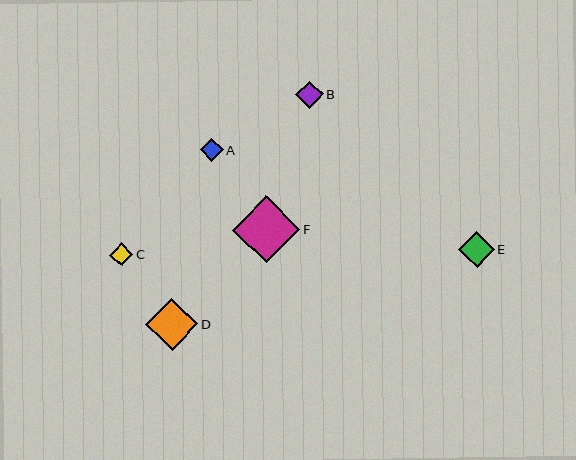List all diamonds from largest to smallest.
From largest to smallest: F, D, E, B, C, A.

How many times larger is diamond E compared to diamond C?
Diamond E is approximately 1.5 times the size of diamond C.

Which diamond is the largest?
Diamond F is the largest with a size of approximately 67 pixels.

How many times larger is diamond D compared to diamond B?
Diamond D is approximately 1.9 times the size of diamond B.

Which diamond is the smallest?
Diamond A is the smallest with a size of approximately 23 pixels.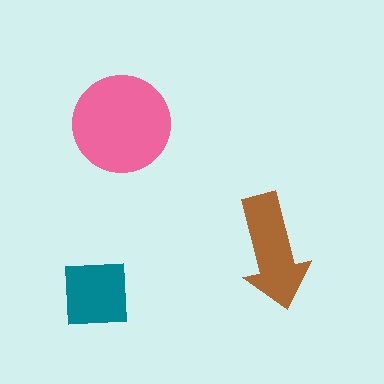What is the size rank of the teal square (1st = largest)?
3rd.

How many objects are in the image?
There are 3 objects in the image.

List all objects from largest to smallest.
The pink circle, the brown arrow, the teal square.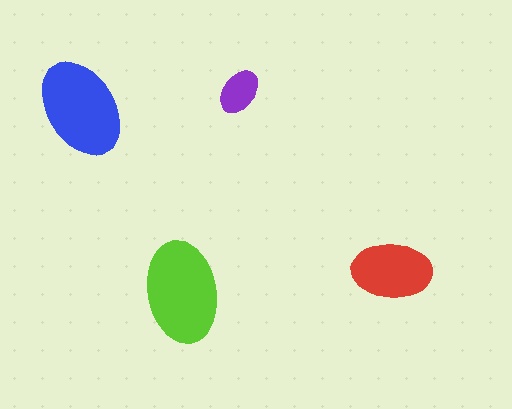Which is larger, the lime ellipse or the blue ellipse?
The lime one.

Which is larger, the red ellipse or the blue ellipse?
The blue one.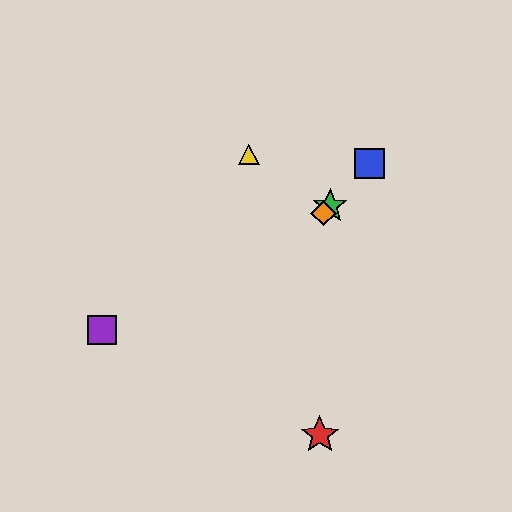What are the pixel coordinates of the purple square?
The purple square is at (102, 330).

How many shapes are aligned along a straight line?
3 shapes (the blue square, the green star, the orange diamond) are aligned along a straight line.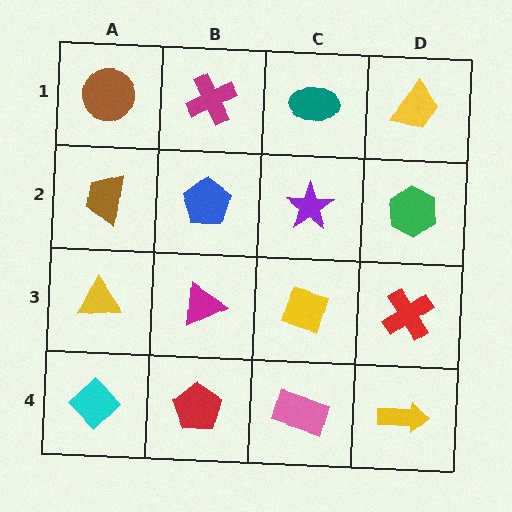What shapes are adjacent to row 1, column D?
A green hexagon (row 2, column D), a teal ellipse (row 1, column C).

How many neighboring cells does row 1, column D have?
2.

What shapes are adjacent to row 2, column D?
A yellow trapezoid (row 1, column D), a red cross (row 3, column D), a purple star (row 2, column C).